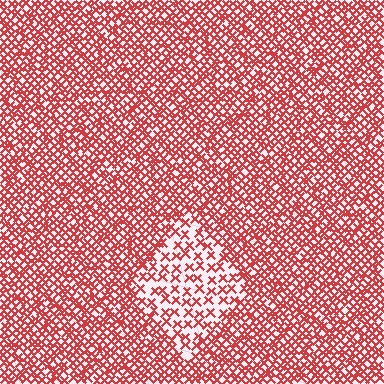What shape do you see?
I see a diamond.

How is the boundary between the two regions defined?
The boundary is defined by a change in element density (approximately 2.2x ratio). All elements are the same color, size, and shape.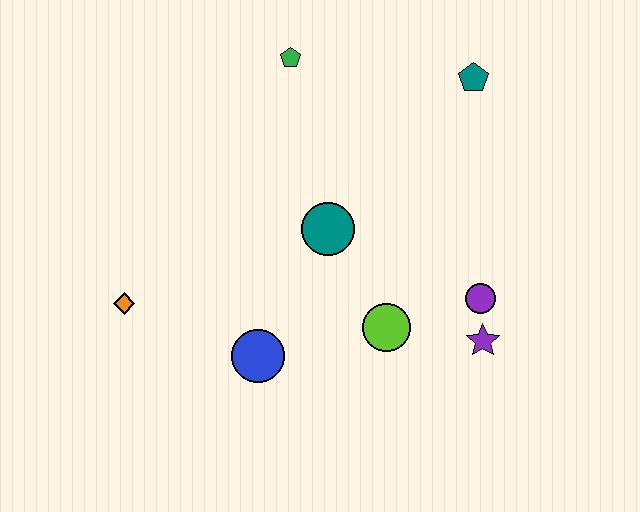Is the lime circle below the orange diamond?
Yes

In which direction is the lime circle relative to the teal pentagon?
The lime circle is below the teal pentagon.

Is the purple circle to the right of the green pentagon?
Yes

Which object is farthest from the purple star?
The orange diamond is farthest from the purple star.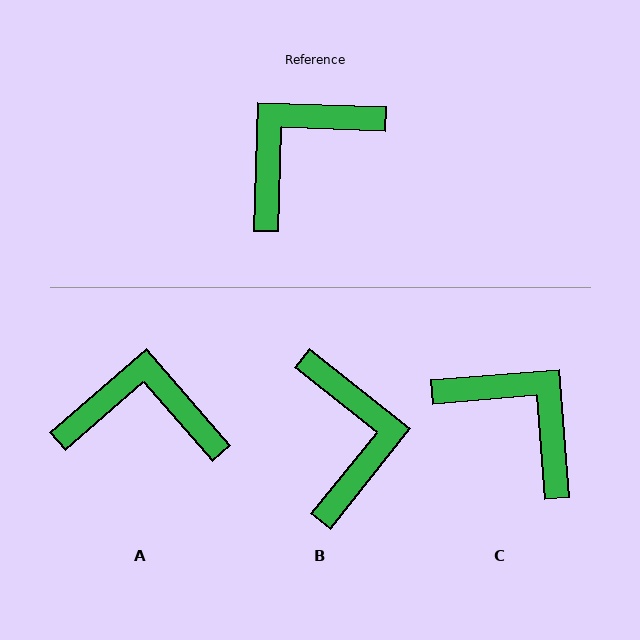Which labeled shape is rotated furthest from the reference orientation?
B, about 127 degrees away.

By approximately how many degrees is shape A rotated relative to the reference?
Approximately 47 degrees clockwise.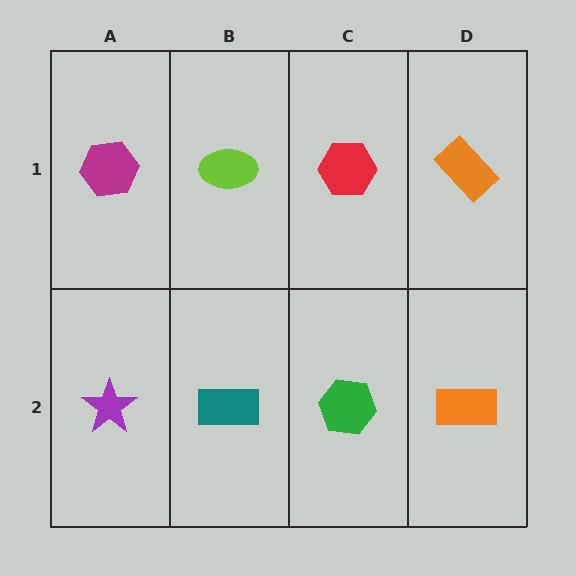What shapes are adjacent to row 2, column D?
An orange rectangle (row 1, column D), a green hexagon (row 2, column C).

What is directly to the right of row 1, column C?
An orange rectangle.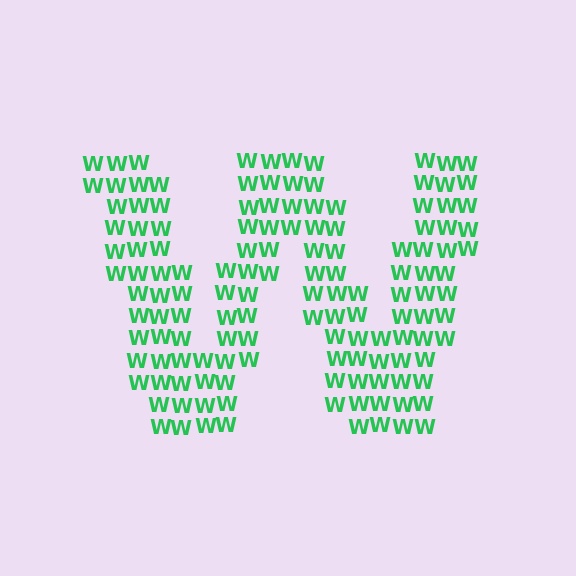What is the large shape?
The large shape is the letter W.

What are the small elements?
The small elements are letter W's.